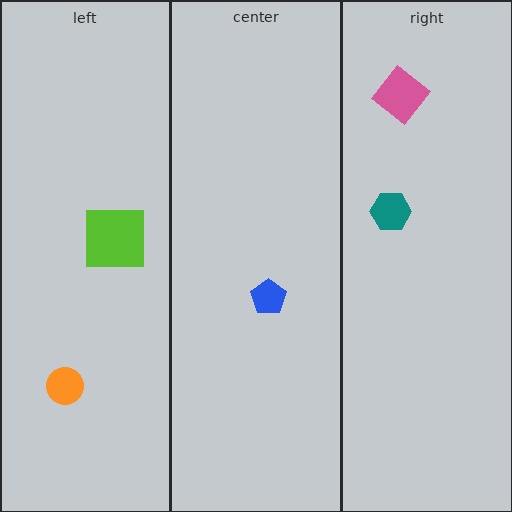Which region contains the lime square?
The left region.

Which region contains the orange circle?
The left region.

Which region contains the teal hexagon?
The right region.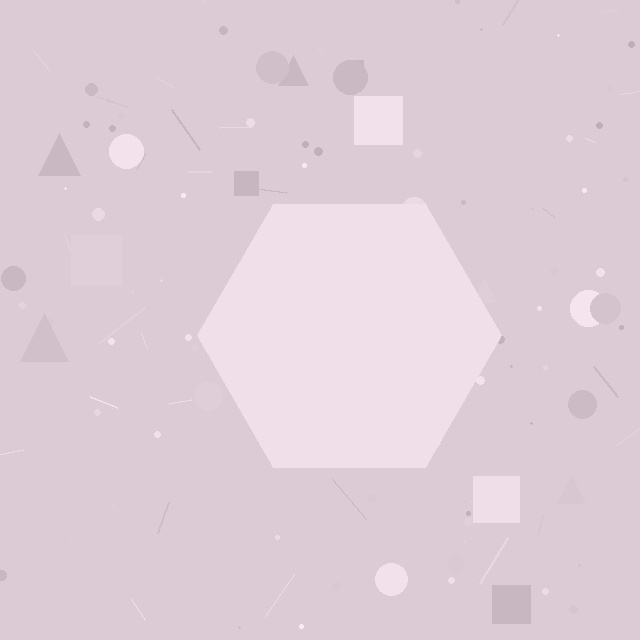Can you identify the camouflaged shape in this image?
The camouflaged shape is a hexagon.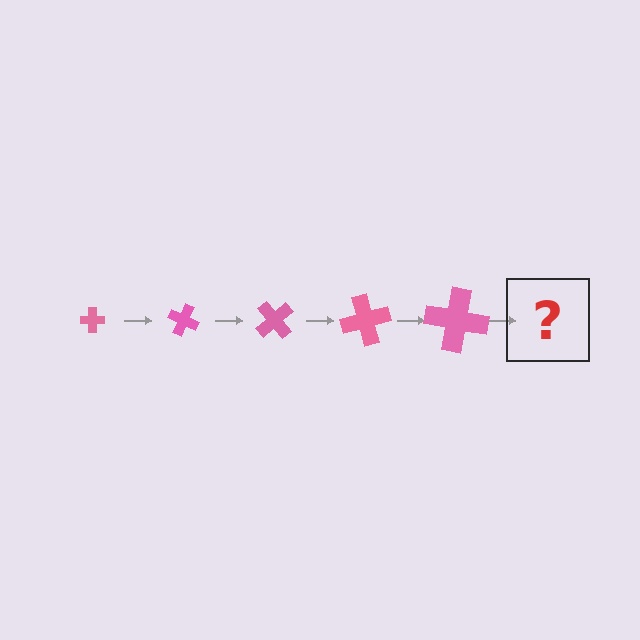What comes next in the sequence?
The next element should be a cross, larger than the previous one and rotated 125 degrees from the start.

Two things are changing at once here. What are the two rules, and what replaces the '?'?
The two rules are that the cross grows larger each step and it rotates 25 degrees each step. The '?' should be a cross, larger than the previous one and rotated 125 degrees from the start.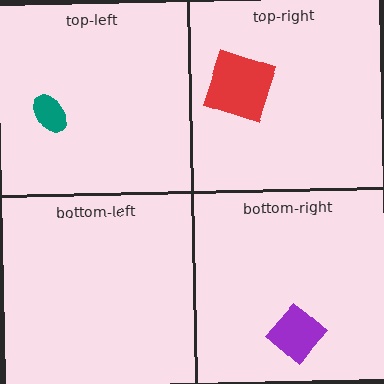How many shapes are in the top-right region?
1.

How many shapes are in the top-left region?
1.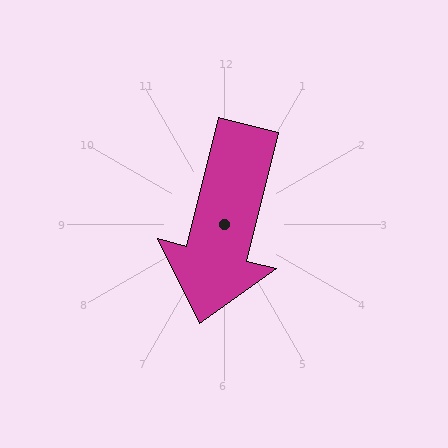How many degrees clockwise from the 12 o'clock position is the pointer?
Approximately 194 degrees.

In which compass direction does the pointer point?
South.